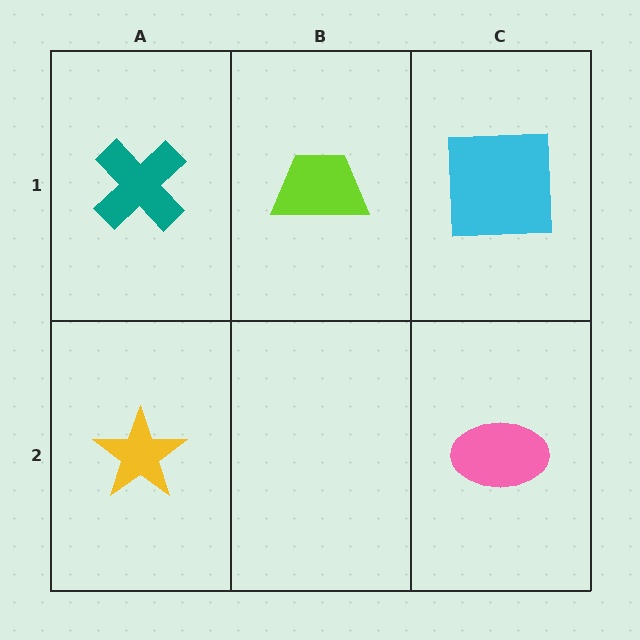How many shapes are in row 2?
2 shapes.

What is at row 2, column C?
A pink ellipse.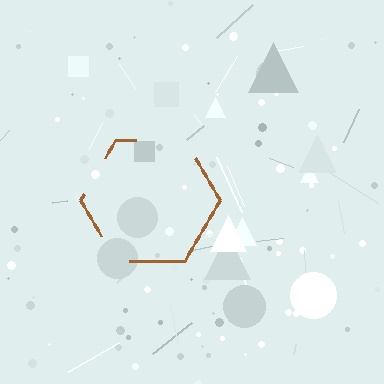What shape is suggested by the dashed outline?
The dashed outline suggests a hexagon.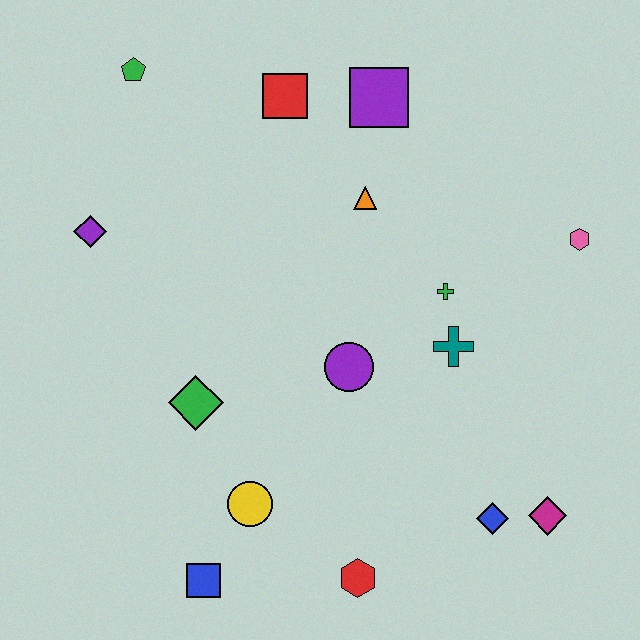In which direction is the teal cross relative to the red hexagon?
The teal cross is above the red hexagon.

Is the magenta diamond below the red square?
Yes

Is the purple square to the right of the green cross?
No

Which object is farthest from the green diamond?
The pink hexagon is farthest from the green diamond.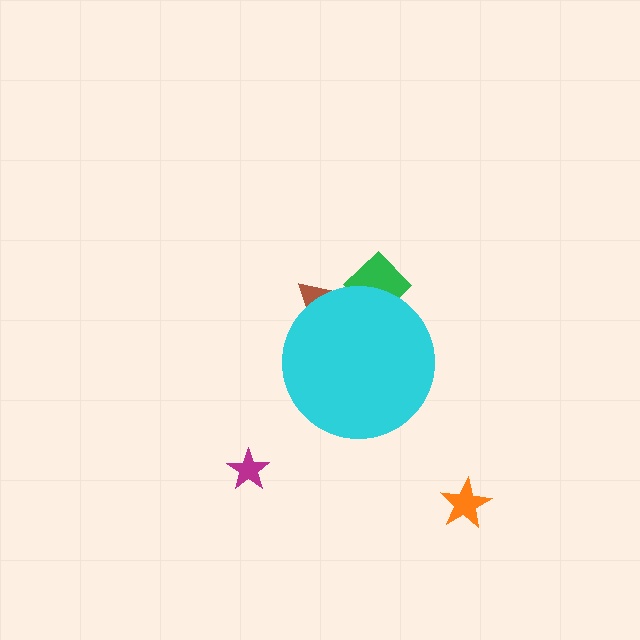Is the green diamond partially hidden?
Yes, the green diamond is partially hidden behind the cyan circle.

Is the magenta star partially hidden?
No, the magenta star is fully visible.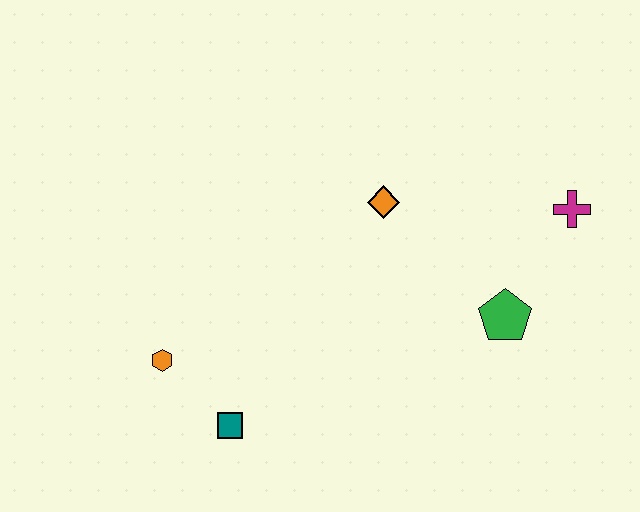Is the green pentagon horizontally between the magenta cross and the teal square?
Yes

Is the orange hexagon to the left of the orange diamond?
Yes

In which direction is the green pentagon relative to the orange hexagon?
The green pentagon is to the right of the orange hexagon.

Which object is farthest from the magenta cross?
The orange hexagon is farthest from the magenta cross.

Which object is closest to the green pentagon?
The magenta cross is closest to the green pentagon.